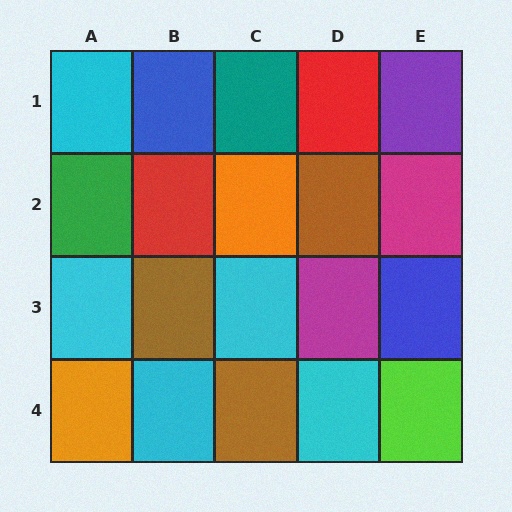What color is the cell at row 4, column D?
Cyan.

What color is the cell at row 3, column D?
Magenta.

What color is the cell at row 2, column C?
Orange.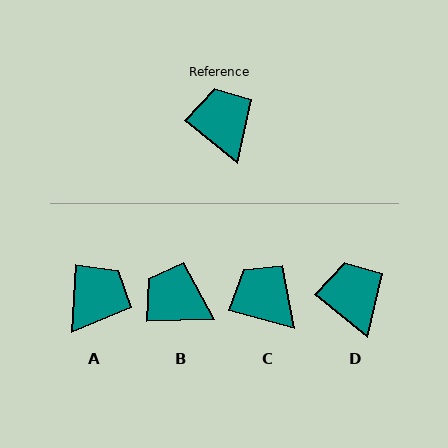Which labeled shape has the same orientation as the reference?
D.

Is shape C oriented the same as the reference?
No, it is off by about 24 degrees.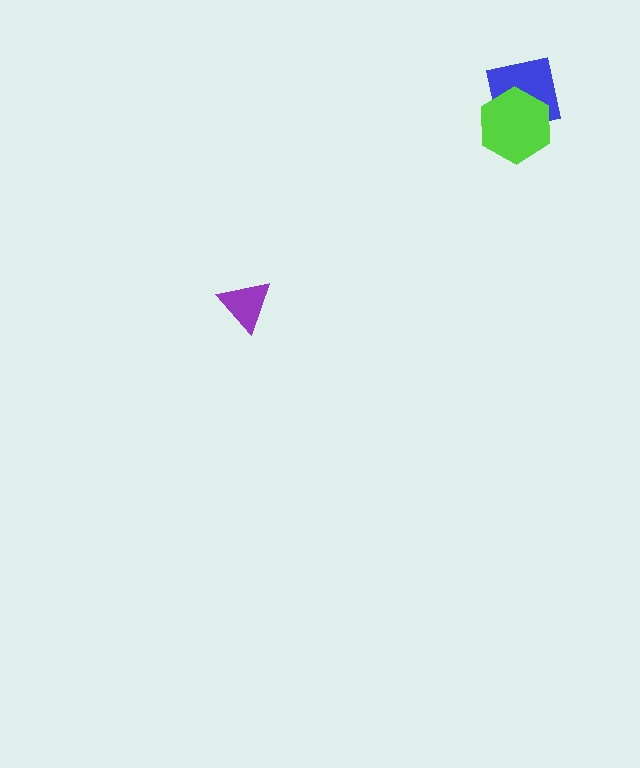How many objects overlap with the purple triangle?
0 objects overlap with the purple triangle.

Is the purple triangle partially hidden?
No, no other shape covers it.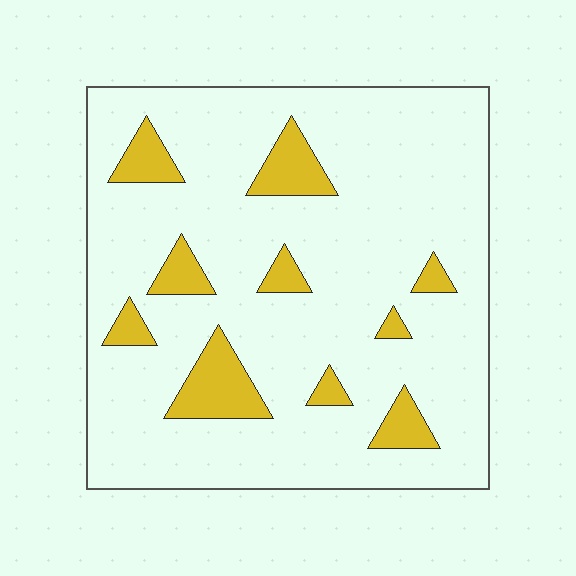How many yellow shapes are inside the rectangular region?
10.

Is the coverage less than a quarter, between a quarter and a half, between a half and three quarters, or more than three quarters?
Less than a quarter.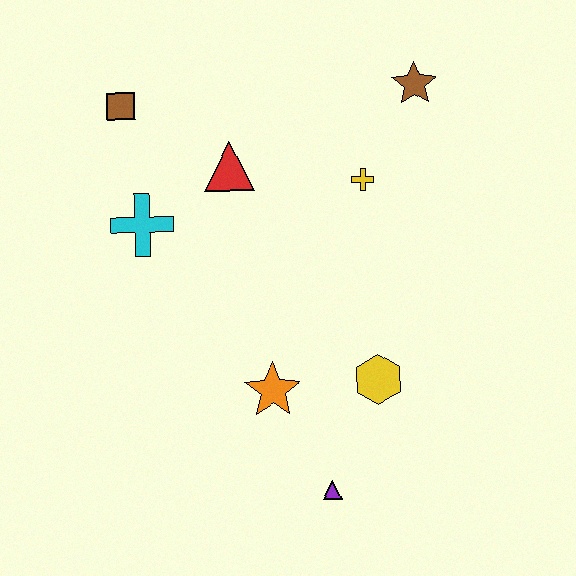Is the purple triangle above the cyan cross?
No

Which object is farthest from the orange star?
The brown star is farthest from the orange star.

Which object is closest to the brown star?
The yellow cross is closest to the brown star.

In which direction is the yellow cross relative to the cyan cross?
The yellow cross is to the right of the cyan cross.